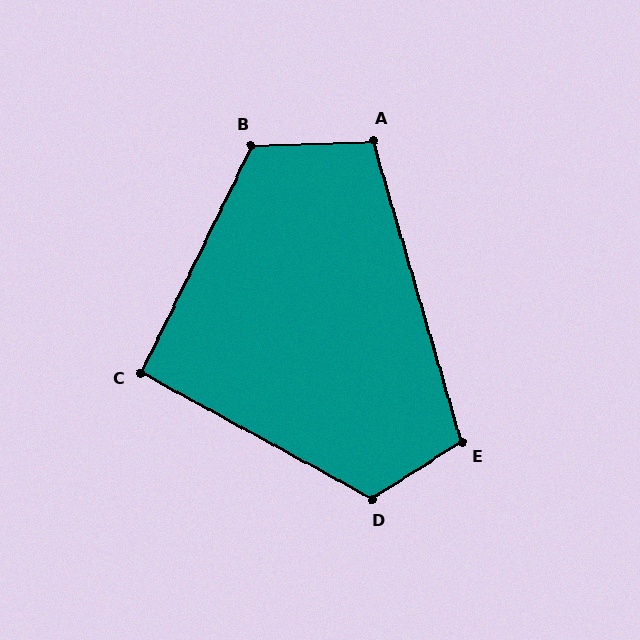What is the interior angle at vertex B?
Approximately 118 degrees (obtuse).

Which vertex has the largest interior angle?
D, at approximately 119 degrees.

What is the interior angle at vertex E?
Approximately 107 degrees (obtuse).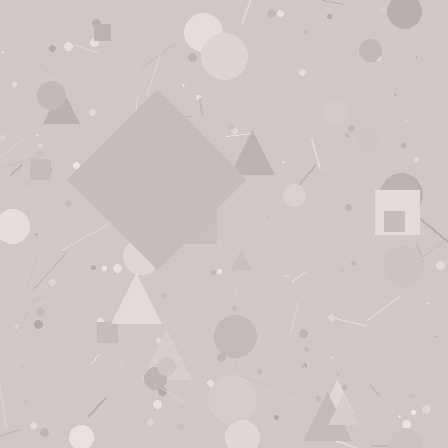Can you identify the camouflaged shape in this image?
The camouflaged shape is a diamond.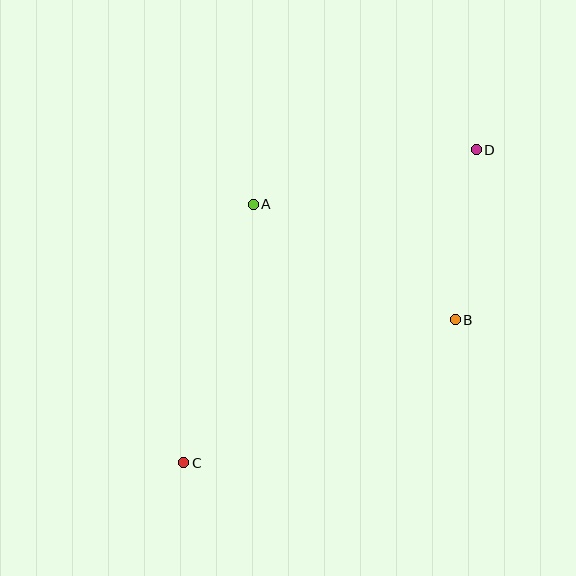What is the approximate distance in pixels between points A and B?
The distance between A and B is approximately 232 pixels.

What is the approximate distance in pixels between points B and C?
The distance between B and C is approximately 307 pixels.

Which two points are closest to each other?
Points B and D are closest to each other.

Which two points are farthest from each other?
Points C and D are farthest from each other.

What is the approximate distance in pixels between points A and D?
The distance between A and D is approximately 229 pixels.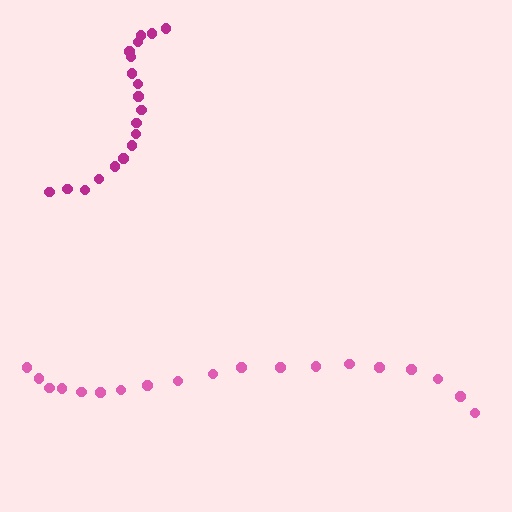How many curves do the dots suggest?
There are 2 distinct paths.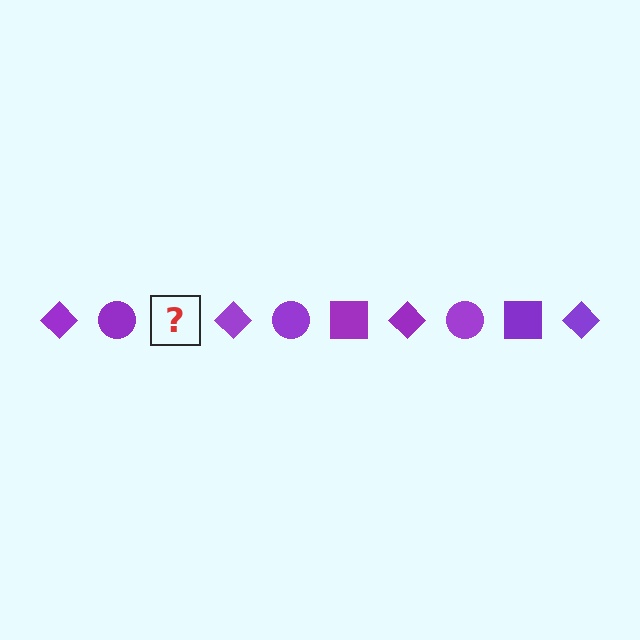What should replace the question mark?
The question mark should be replaced with a purple square.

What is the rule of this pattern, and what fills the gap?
The rule is that the pattern cycles through diamond, circle, square shapes in purple. The gap should be filled with a purple square.